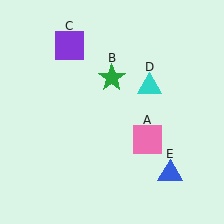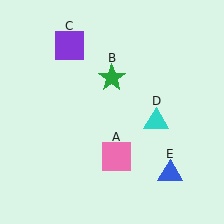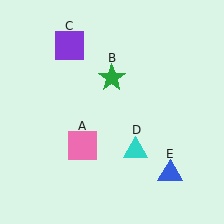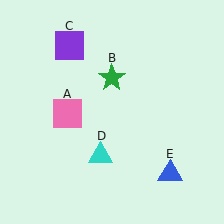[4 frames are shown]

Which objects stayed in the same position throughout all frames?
Green star (object B) and purple square (object C) and blue triangle (object E) remained stationary.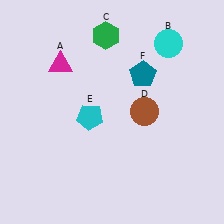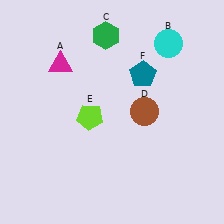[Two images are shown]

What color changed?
The pentagon (E) changed from cyan in Image 1 to lime in Image 2.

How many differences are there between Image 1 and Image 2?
There is 1 difference between the two images.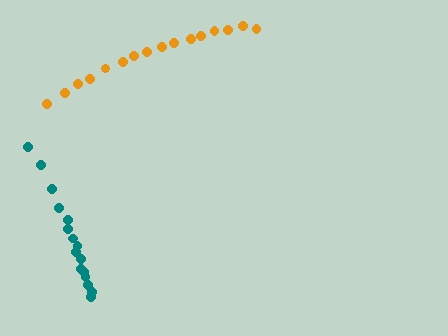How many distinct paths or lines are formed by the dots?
There are 2 distinct paths.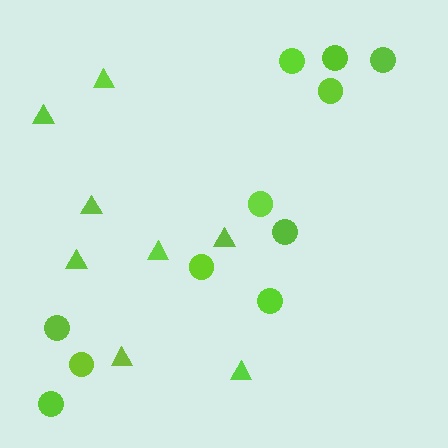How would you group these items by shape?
There are 2 groups: one group of circles (11) and one group of triangles (8).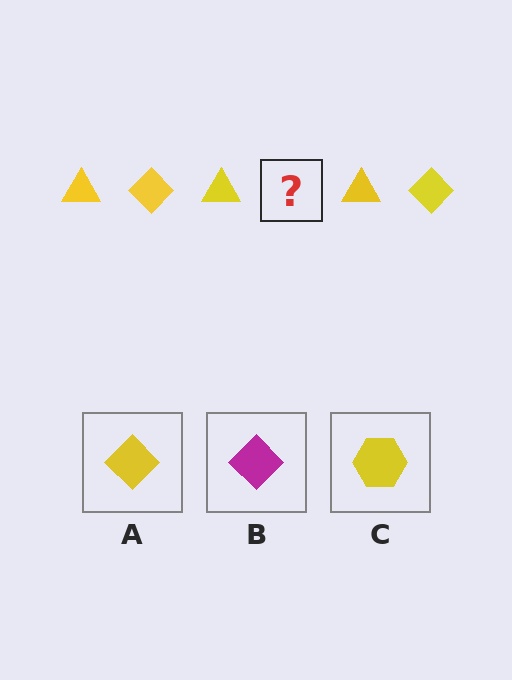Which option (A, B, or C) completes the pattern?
A.